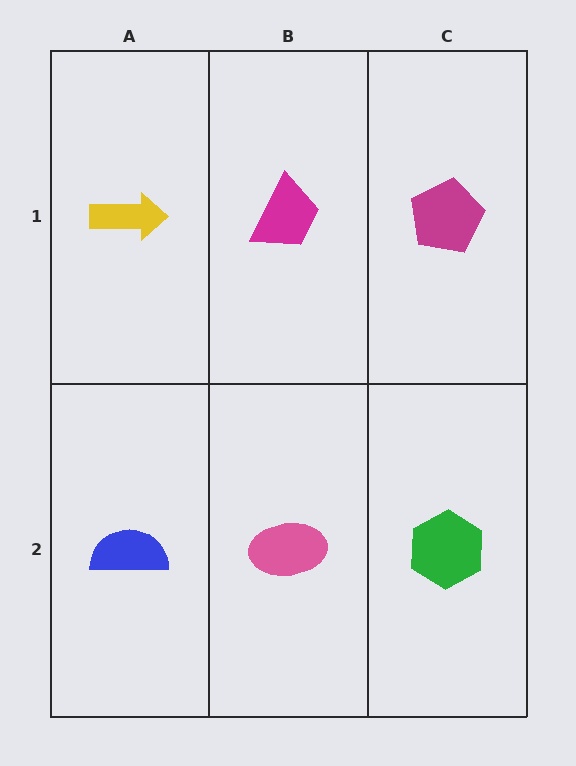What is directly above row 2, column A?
A yellow arrow.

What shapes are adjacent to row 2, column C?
A magenta pentagon (row 1, column C), a pink ellipse (row 2, column B).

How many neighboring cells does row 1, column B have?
3.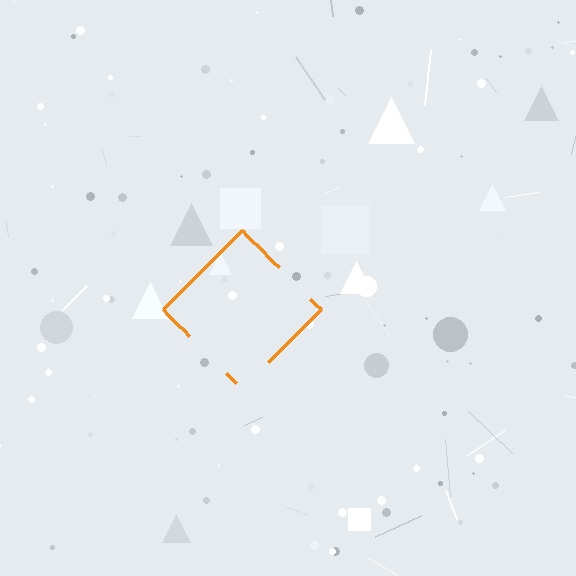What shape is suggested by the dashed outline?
The dashed outline suggests a diamond.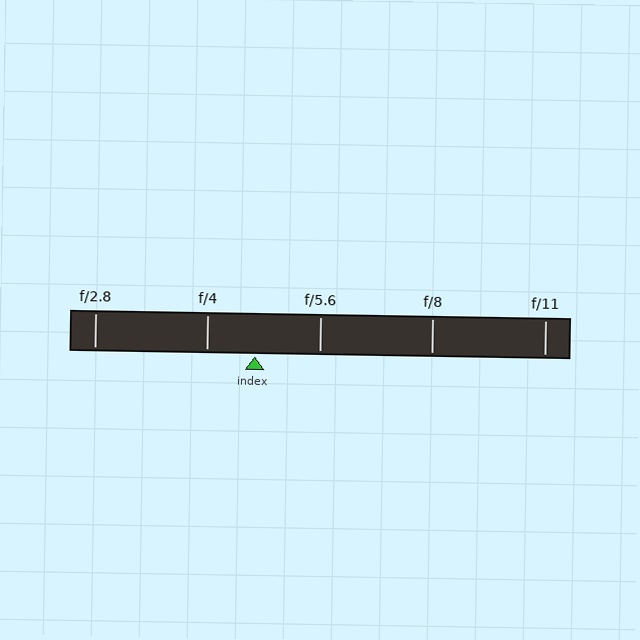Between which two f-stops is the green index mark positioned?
The index mark is between f/4 and f/5.6.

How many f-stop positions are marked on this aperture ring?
There are 5 f-stop positions marked.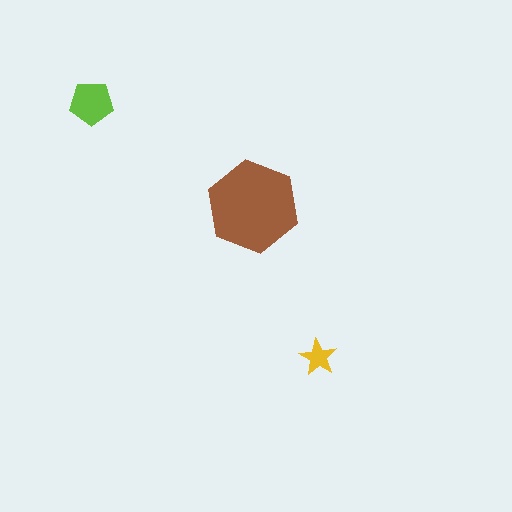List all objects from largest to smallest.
The brown hexagon, the lime pentagon, the yellow star.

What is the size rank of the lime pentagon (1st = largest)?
2nd.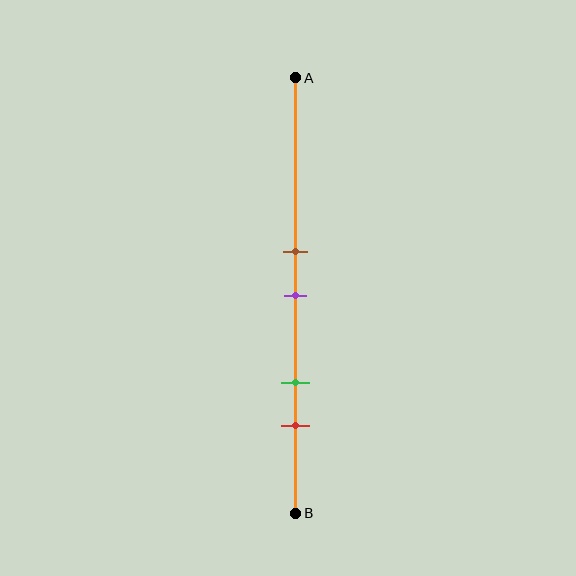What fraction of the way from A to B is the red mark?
The red mark is approximately 80% (0.8) of the way from A to B.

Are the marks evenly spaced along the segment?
No, the marks are not evenly spaced.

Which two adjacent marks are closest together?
The brown and purple marks are the closest adjacent pair.